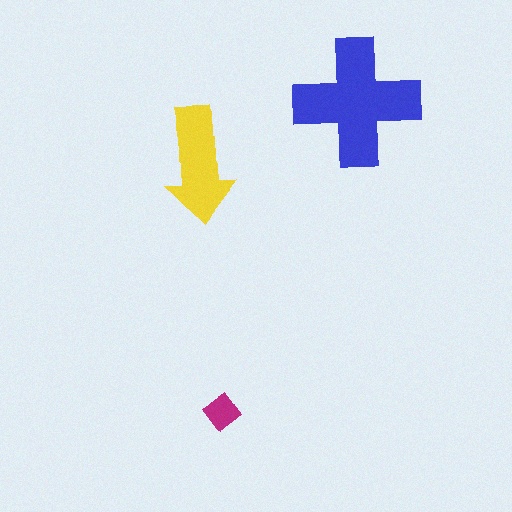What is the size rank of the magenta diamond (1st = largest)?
3rd.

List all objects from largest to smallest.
The blue cross, the yellow arrow, the magenta diamond.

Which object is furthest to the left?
The yellow arrow is leftmost.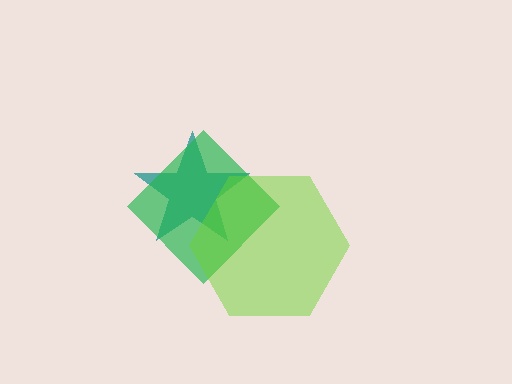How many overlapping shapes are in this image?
There are 3 overlapping shapes in the image.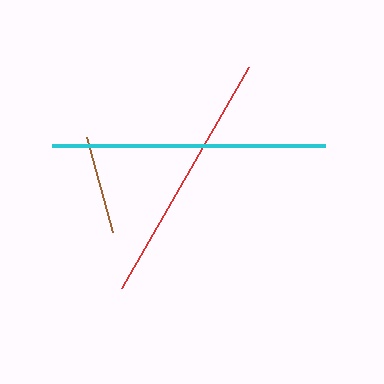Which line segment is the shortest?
The brown line is the shortest at approximately 98 pixels.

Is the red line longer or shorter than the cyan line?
The cyan line is longer than the red line.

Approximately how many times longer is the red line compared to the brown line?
The red line is approximately 2.6 times the length of the brown line.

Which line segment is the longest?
The cyan line is the longest at approximately 273 pixels.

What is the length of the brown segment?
The brown segment is approximately 98 pixels long.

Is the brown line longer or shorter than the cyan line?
The cyan line is longer than the brown line.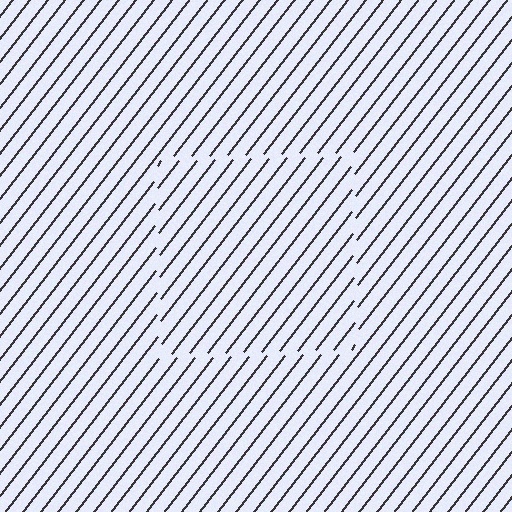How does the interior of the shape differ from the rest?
The interior of the shape contains the same grating, shifted by half a period — the contour is defined by the phase discontinuity where line-ends from the inner and outer gratings abut.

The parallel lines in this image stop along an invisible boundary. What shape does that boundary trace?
An illusory square. The interior of the shape contains the same grating, shifted by half a period — the contour is defined by the phase discontinuity where line-ends from the inner and outer gratings abut.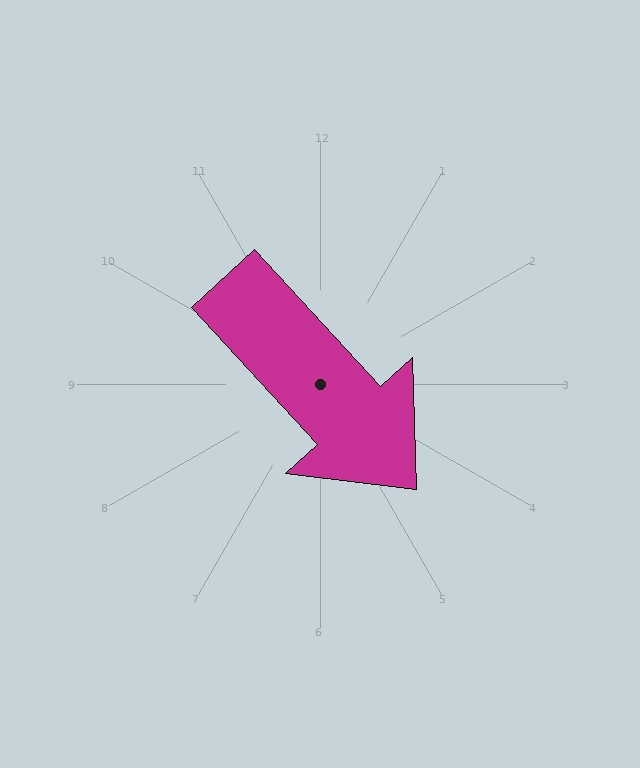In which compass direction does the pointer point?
Southeast.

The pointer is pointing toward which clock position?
Roughly 5 o'clock.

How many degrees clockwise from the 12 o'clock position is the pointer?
Approximately 137 degrees.